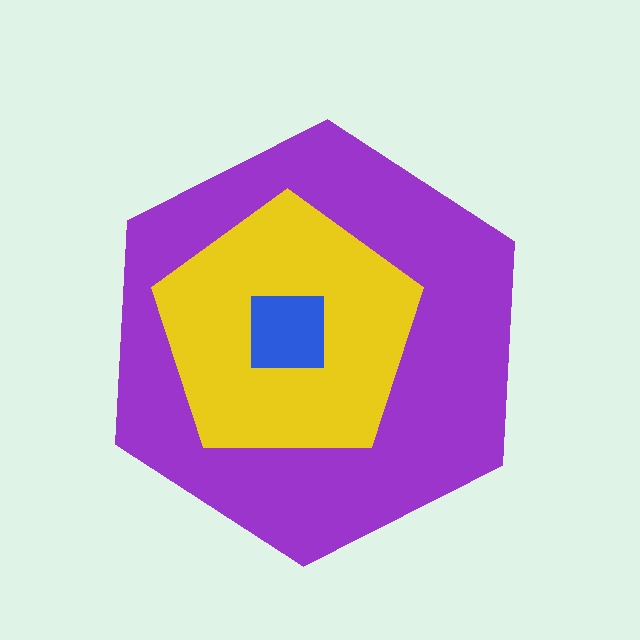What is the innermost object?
The blue square.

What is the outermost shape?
The purple hexagon.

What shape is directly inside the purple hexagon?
The yellow pentagon.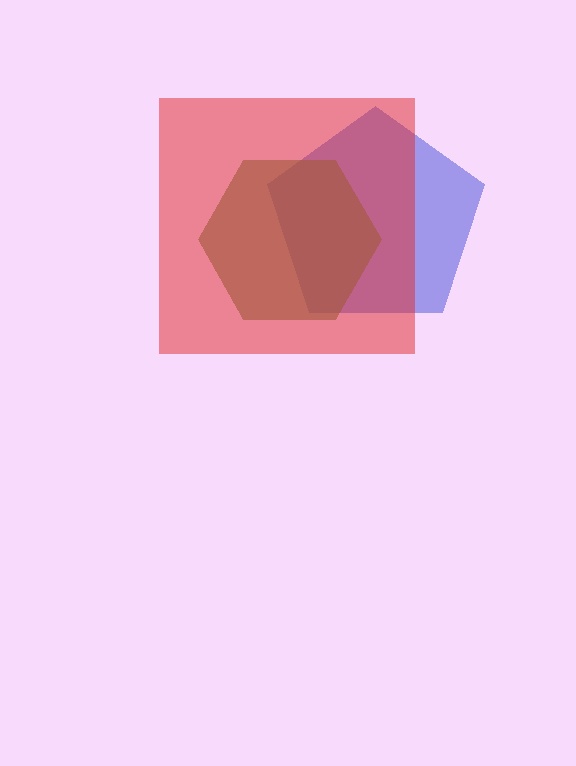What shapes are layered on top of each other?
The layered shapes are: a blue pentagon, a red square, a brown hexagon.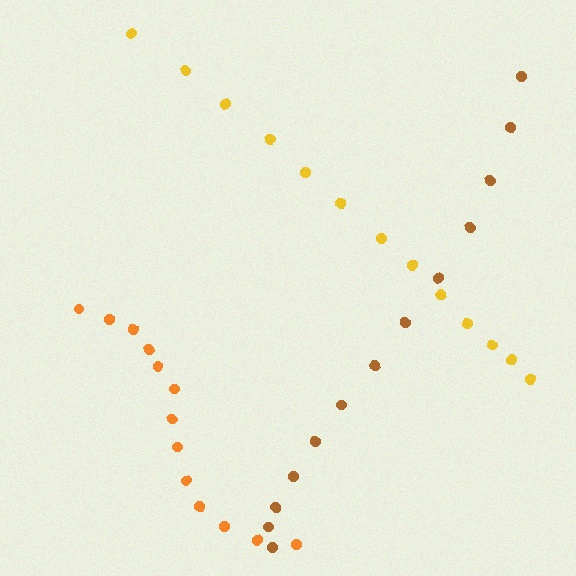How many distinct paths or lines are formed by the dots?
There are 3 distinct paths.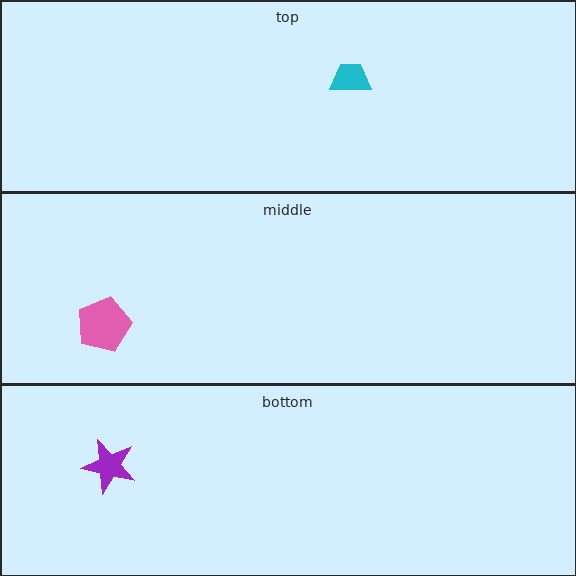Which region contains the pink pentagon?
The middle region.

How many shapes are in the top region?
1.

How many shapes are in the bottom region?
1.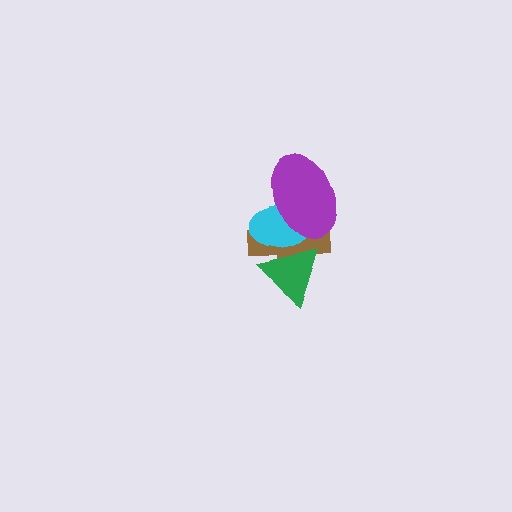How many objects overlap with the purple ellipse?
2 objects overlap with the purple ellipse.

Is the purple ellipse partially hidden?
No, no other shape covers it.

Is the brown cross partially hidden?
Yes, it is partially covered by another shape.